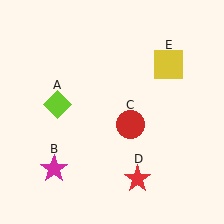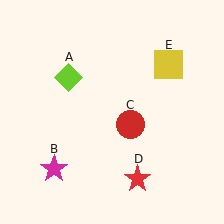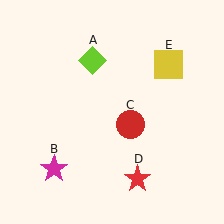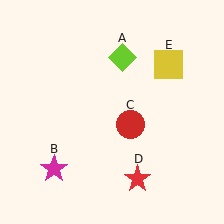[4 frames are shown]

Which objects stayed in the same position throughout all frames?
Magenta star (object B) and red circle (object C) and red star (object D) and yellow square (object E) remained stationary.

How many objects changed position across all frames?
1 object changed position: lime diamond (object A).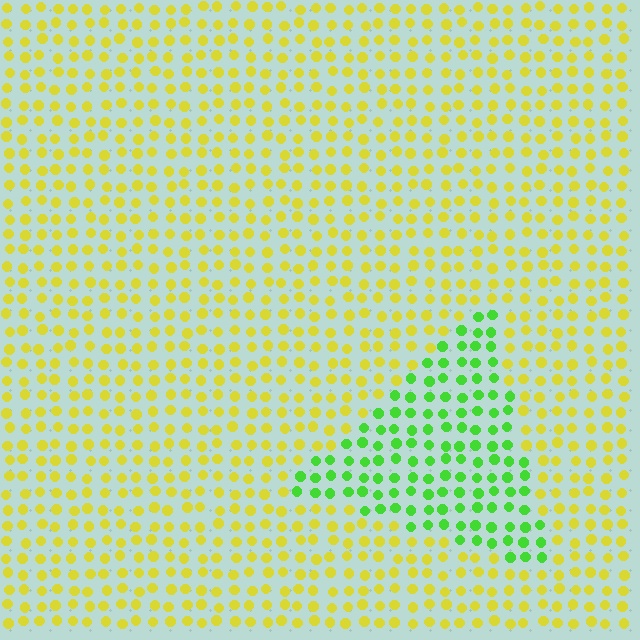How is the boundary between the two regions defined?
The boundary is defined purely by a slight shift in hue (about 55 degrees). Spacing, size, and orientation are identical on both sides.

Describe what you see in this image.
The image is filled with small yellow elements in a uniform arrangement. A triangle-shaped region is visible where the elements are tinted to a slightly different hue, forming a subtle color boundary.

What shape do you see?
I see a triangle.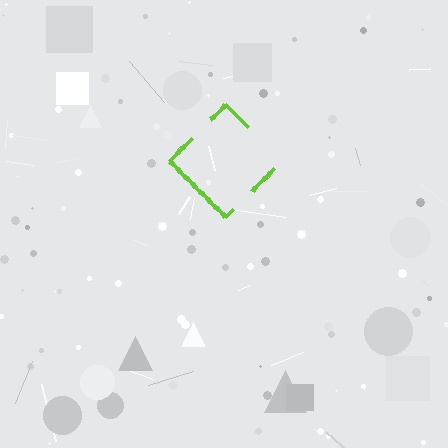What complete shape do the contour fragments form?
The contour fragments form a diamond.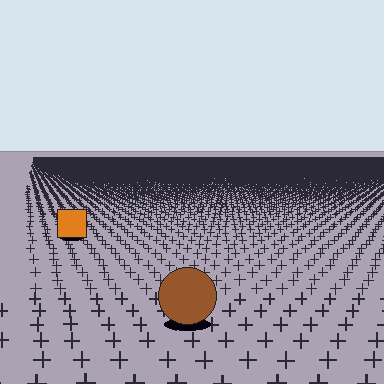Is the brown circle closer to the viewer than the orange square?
Yes. The brown circle is closer — you can tell from the texture gradient: the ground texture is coarser near it.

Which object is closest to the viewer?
The brown circle is closest. The texture marks near it are larger and more spread out.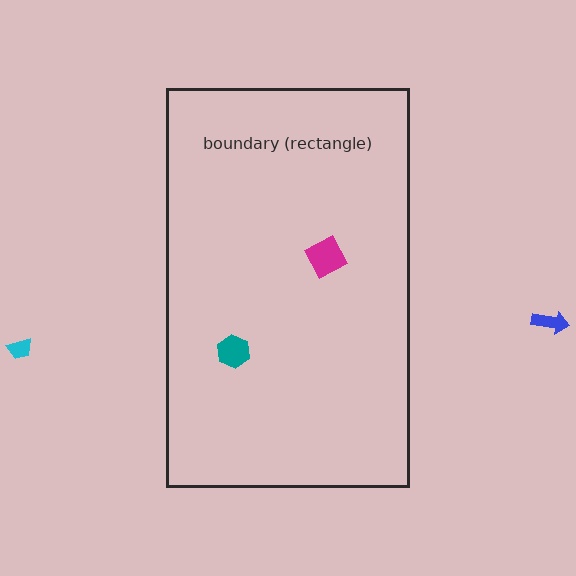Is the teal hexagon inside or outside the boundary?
Inside.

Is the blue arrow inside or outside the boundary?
Outside.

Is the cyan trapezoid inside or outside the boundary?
Outside.